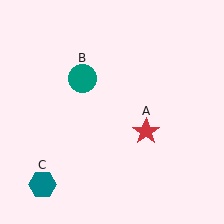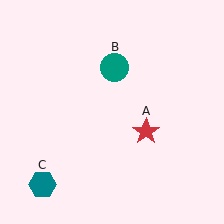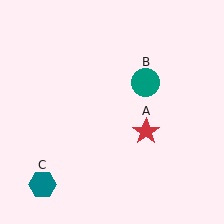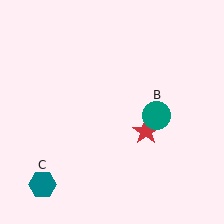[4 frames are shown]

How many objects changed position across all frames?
1 object changed position: teal circle (object B).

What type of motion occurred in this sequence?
The teal circle (object B) rotated clockwise around the center of the scene.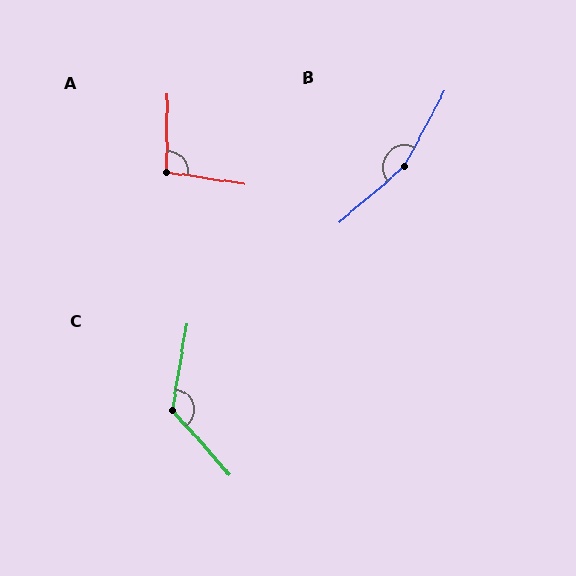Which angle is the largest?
B, at approximately 159 degrees.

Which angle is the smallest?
A, at approximately 98 degrees.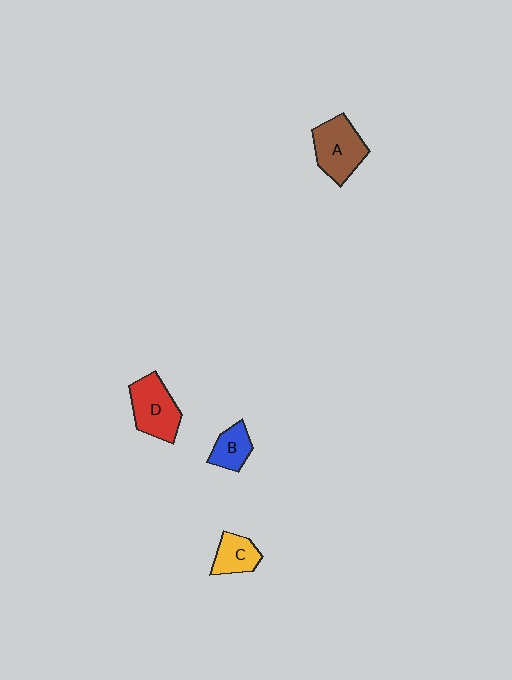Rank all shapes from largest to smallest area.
From largest to smallest: A (brown), D (red), C (yellow), B (blue).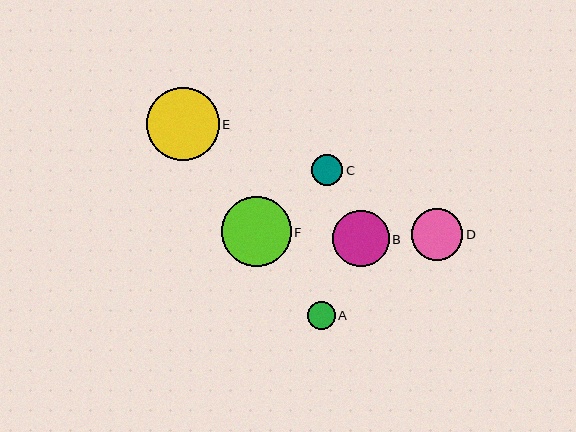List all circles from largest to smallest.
From largest to smallest: E, F, B, D, C, A.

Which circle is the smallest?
Circle A is the smallest with a size of approximately 28 pixels.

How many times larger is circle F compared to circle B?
Circle F is approximately 1.2 times the size of circle B.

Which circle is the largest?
Circle E is the largest with a size of approximately 73 pixels.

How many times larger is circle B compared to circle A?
Circle B is approximately 2.0 times the size of circle A.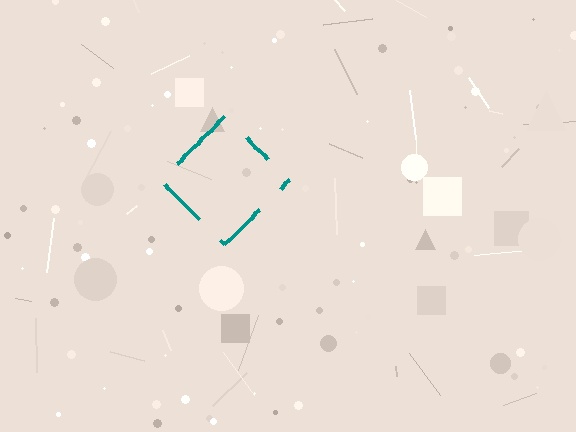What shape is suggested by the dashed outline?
The dashed outline suggests a diamond.